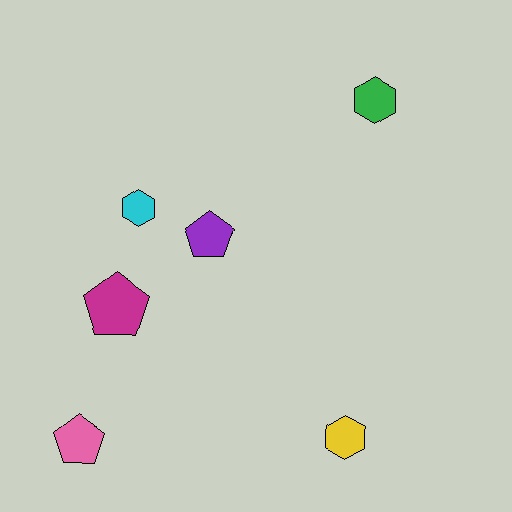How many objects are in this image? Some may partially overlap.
There are 6 objects.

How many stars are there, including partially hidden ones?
There are no stars.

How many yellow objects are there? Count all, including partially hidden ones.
There is 1 yellow object.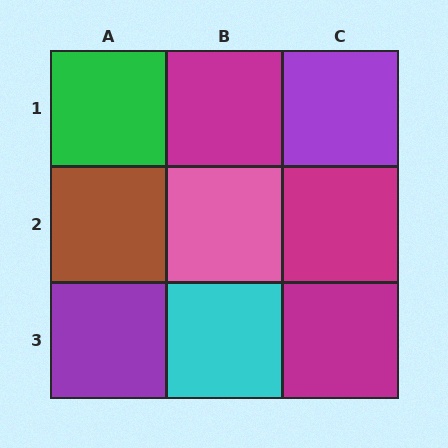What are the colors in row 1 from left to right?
Green, magenta, purple.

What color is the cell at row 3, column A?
Purple.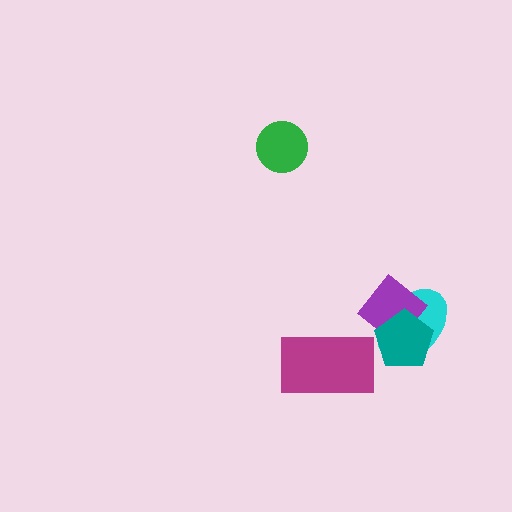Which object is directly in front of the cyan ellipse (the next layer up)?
The purple diamond is directly in front of the cyan ellipse.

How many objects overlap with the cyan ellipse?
2 objects overlap with the cyan ellipse.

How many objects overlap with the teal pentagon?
2 objects overlap with the teal pentagon.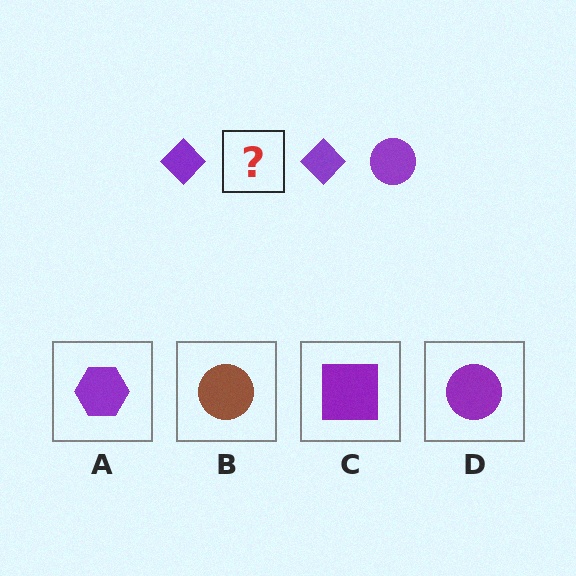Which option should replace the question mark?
Option D.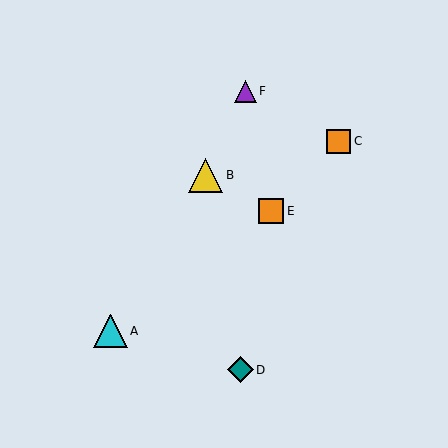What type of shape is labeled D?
Shape D is a teal diamond.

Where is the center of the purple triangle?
The center of the purple triangle is at (245, 91).